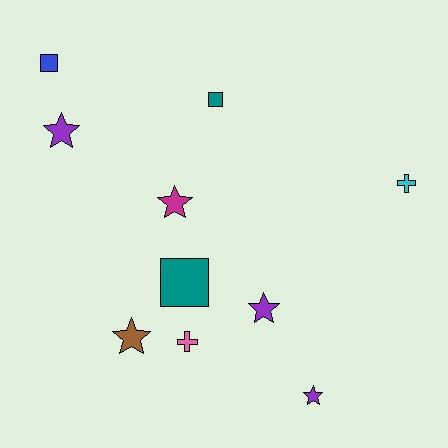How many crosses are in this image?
There are 2 crosses.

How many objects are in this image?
There are 10 objects.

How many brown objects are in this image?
There is 1 brown object.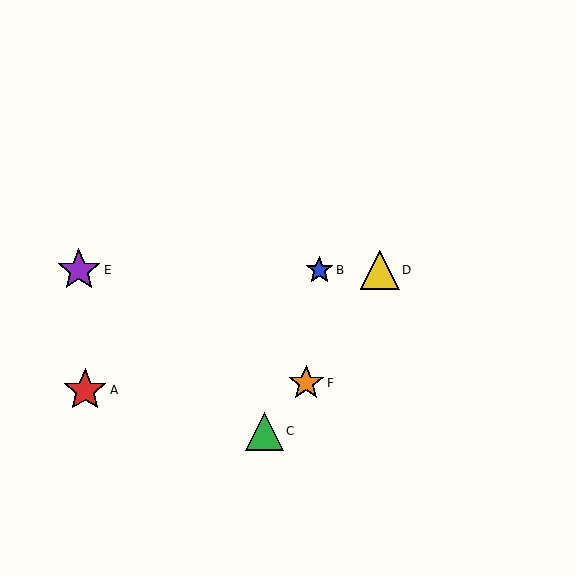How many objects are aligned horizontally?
3 objects (B, D, E) are aligned horizontally.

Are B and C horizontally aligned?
No, B is at y≈270 and C is at y≈431.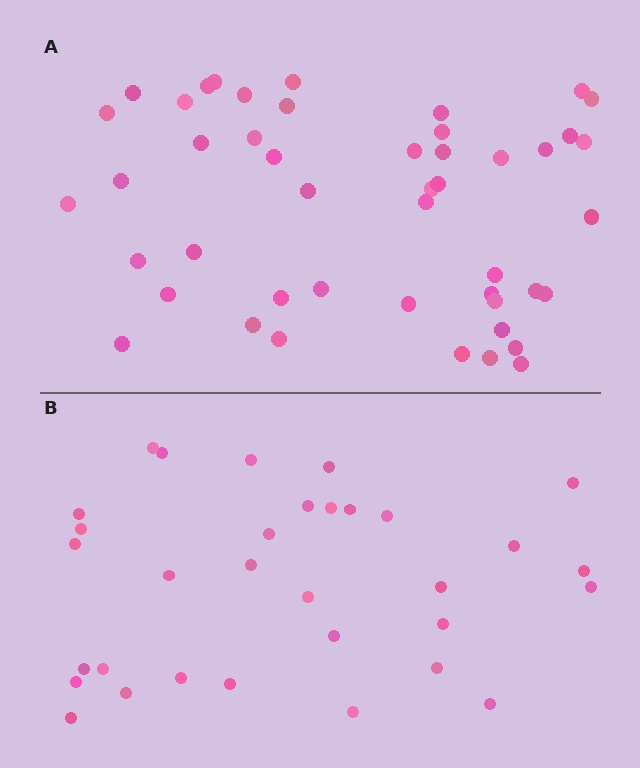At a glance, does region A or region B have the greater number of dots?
Region A (the top region) has more dots.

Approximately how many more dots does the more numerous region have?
Region A has approximately 15 more dots than region B.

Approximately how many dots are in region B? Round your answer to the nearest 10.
About 30 dots. (The exact count is 32, which rounds to 30.)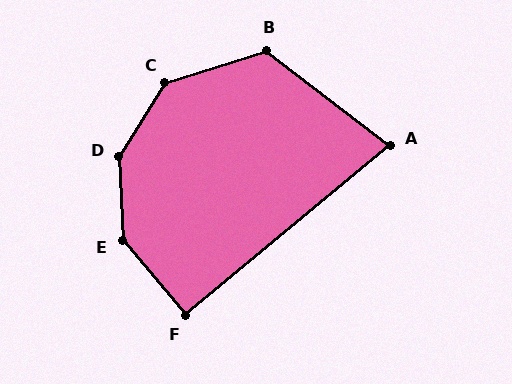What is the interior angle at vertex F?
Approximately 90 degrees (approximately right).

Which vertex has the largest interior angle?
D, at approximately 145 degrees.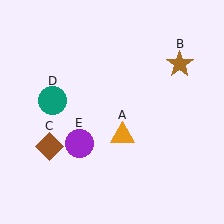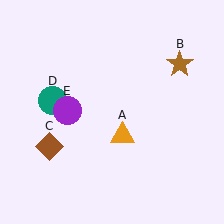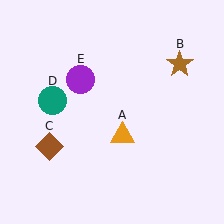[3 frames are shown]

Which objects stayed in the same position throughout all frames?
Orange triangle (object A) and brown star (object B) and brown diamond (object C) and teal circle (object D) remained stationary.